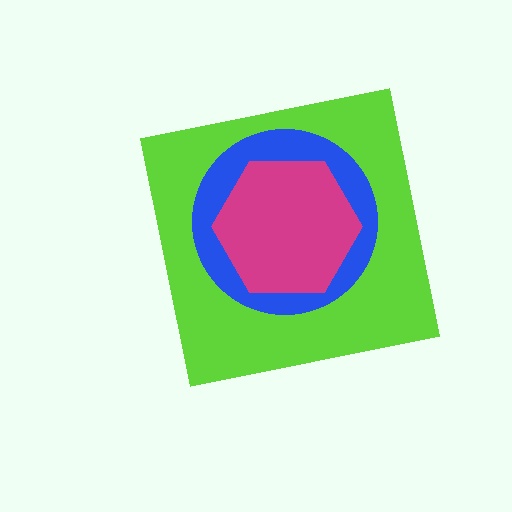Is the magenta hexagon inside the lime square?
Yes.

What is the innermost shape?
The magenta hexagon.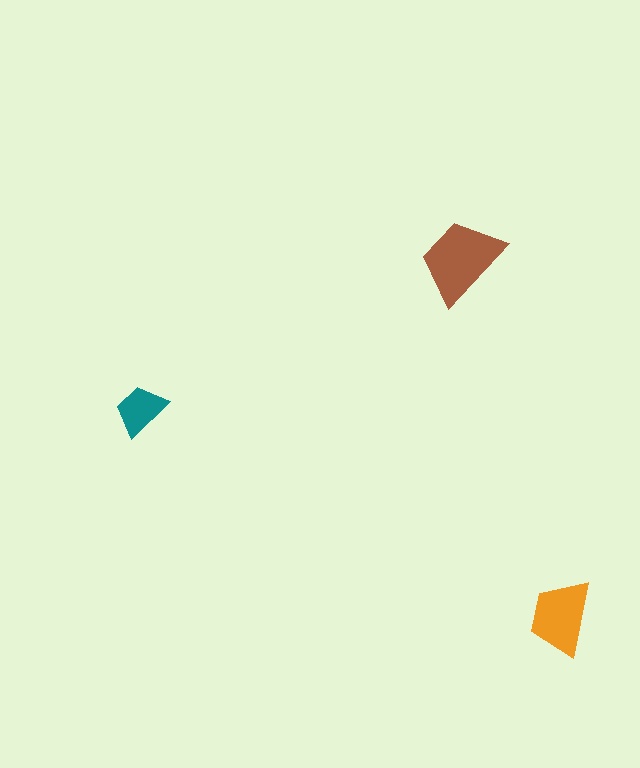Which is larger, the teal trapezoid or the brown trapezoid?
The brown one.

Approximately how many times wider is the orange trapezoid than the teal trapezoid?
About 1.5 times wider.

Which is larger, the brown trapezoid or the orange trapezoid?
The brown one.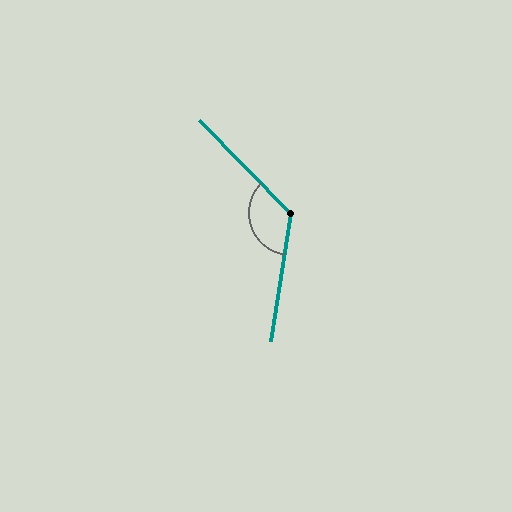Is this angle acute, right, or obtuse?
It is obtuse.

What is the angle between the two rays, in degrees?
Approximately 127 degrees.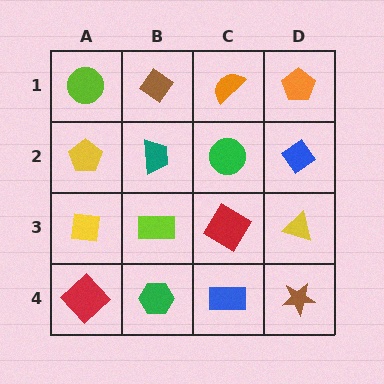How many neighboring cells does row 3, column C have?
4.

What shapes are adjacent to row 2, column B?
A brown diamond (row 1, column B), a lime rectangle (row 3, column B), a yellow pentagon (row 2, column A), a green circle (row 2, column C).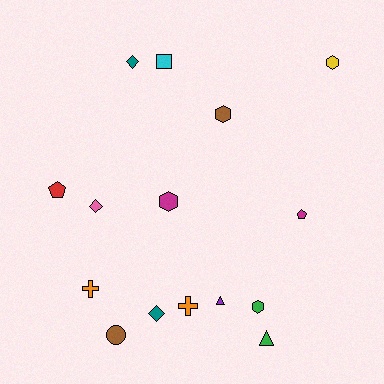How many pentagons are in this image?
There are 2 pentagons.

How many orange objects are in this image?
There are 2 orange objects.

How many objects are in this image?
There are 15 objects.